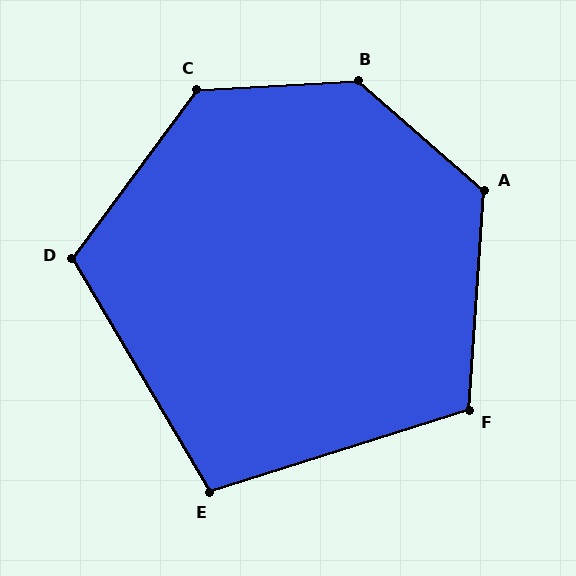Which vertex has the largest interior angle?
B, at approximately 136 degrees.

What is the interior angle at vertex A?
Approximately 127 degrees (obtuse).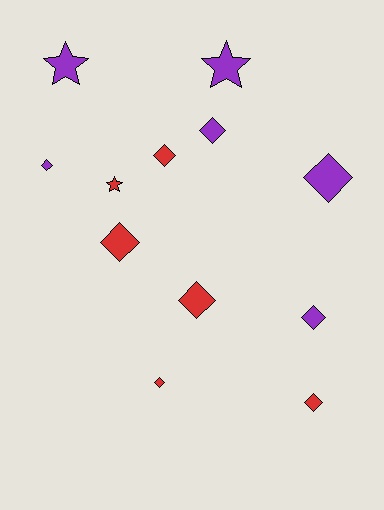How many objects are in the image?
There are 12 objects.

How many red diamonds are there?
There are 5 red diamonds.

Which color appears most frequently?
Red, with 6 objects.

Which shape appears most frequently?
Diamond, with 9 objects.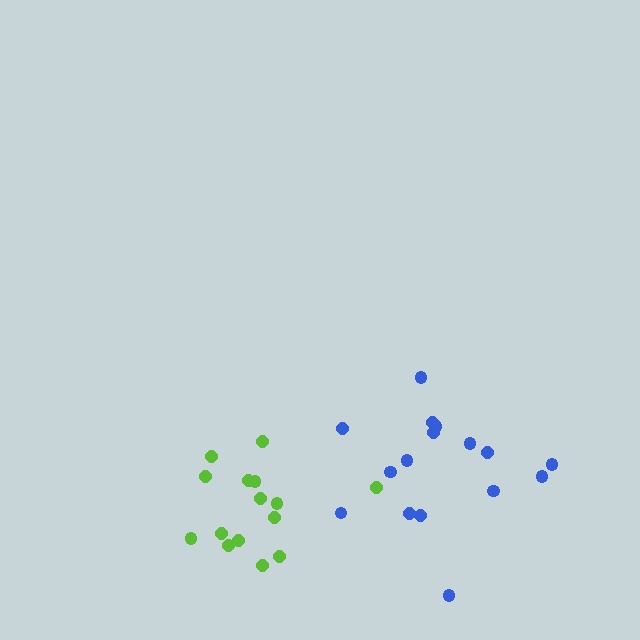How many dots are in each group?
Group 1: 16 dots, Group 2: 15 dots (31 total).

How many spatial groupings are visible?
There are 2 spatial groupings.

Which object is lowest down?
The lime cluster is bottommost.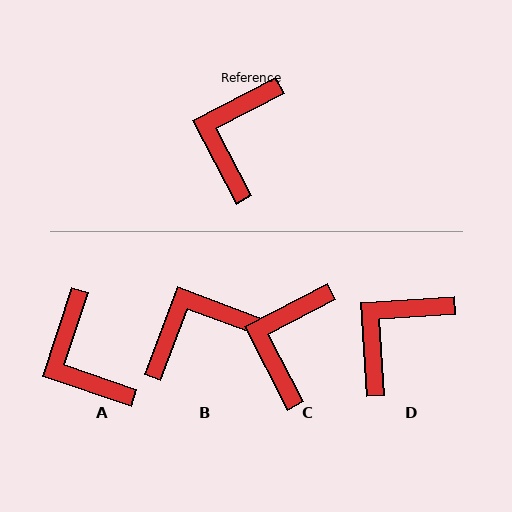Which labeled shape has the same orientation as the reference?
C.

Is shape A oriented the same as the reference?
No, it is off by about 44 degrees.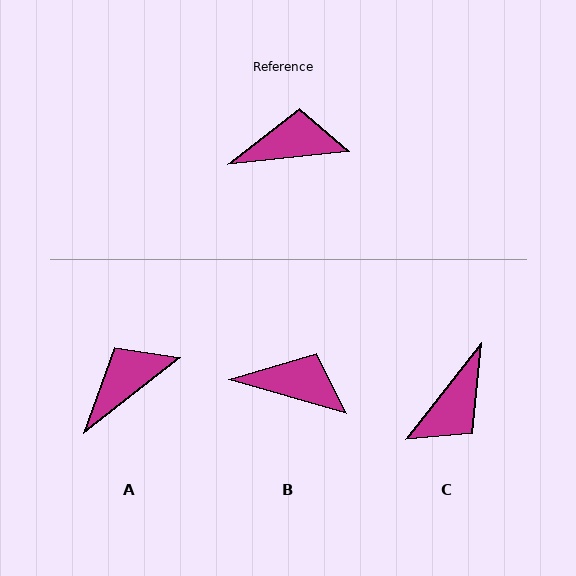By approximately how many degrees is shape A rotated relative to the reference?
Approximately 32 degrees counter-clockwise.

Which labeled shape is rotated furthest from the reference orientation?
C, about 134 degrees away.